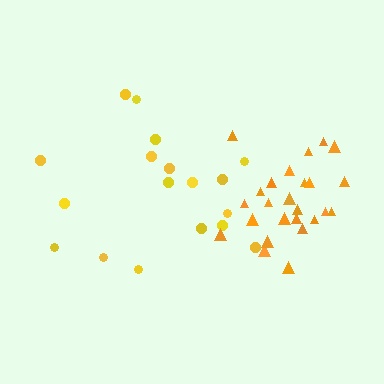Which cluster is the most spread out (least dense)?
Yellow.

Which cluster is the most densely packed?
Orange.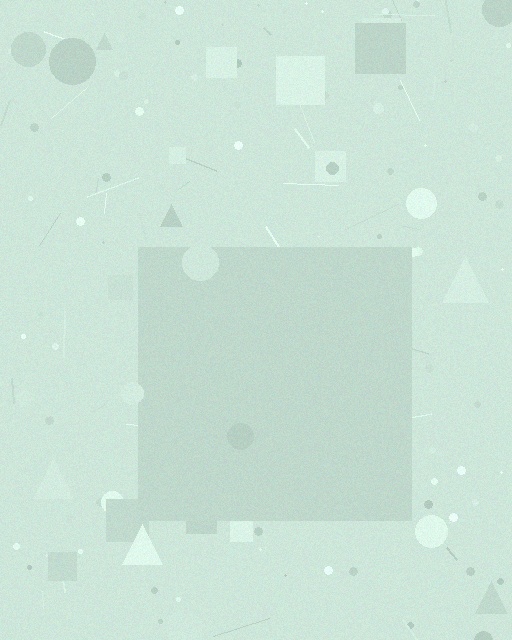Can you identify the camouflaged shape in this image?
The camouflaged shape is a square.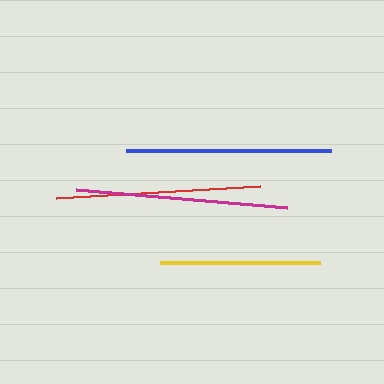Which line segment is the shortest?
The yellow line is the shortest at approximately 160 pixels.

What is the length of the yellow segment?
The yellow segment is approximately 160 pixels long.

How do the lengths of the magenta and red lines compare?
The magenta and red lines are approximately the same length.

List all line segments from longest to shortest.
From longest to shortest: magenta, blue, red, yellow.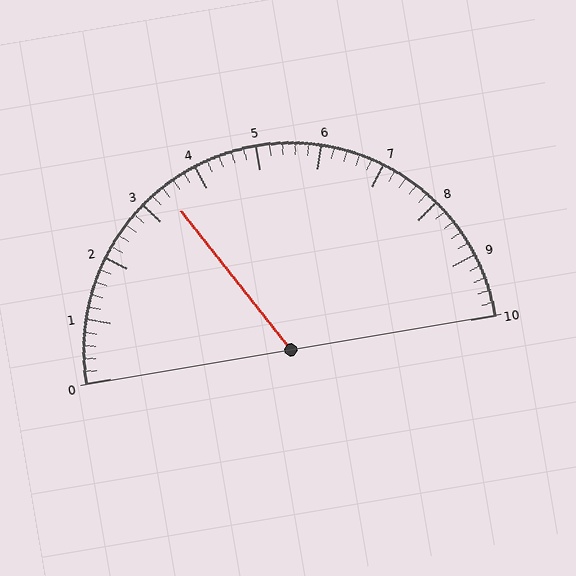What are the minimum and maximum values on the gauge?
The gauge ranges from 0 to 10.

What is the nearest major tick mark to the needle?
The nearest major tick mark is 3.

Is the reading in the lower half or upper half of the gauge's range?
The reading is in the lower half of the range (0 to 10).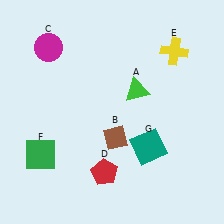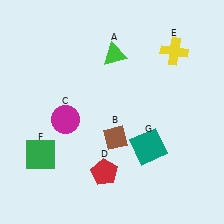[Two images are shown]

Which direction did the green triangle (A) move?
The green triangle (A) moved up.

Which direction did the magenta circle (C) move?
The magenta circle (C) moved down.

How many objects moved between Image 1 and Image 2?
2 objects moved between the two images.